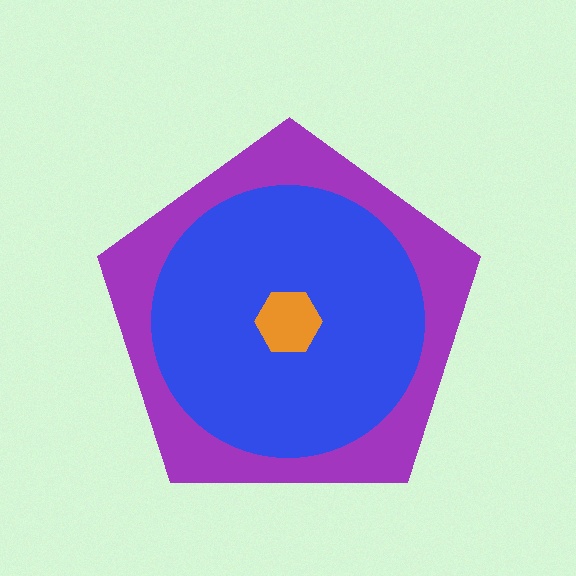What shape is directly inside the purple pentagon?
The blue circle.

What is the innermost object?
The orange hexagon.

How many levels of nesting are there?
3.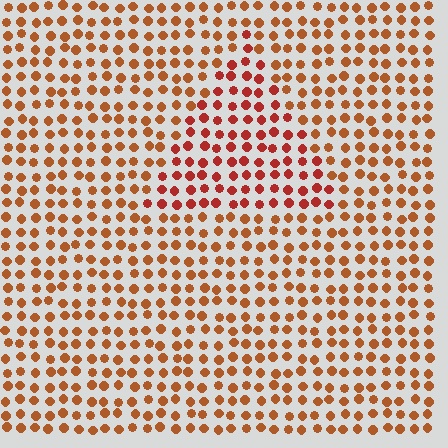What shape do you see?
I see a triangle.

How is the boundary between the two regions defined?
The boundary is defined purely by a slight shift in hue (about 22 degrees). Spacing, size, and orientation are identical on both sides.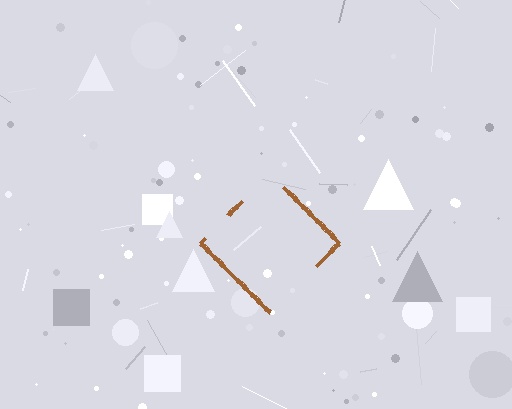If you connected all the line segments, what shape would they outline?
They would outline a diamond.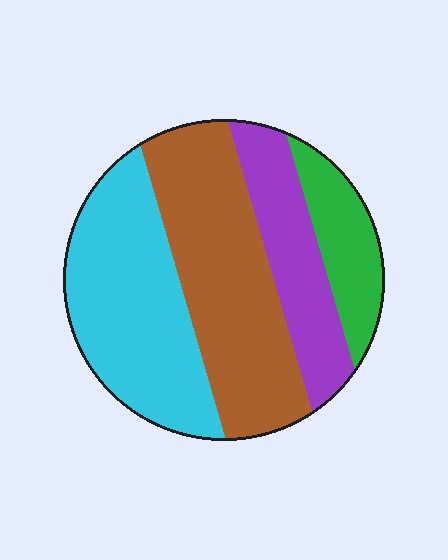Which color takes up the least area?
Green, at roughly 15%.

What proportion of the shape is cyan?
Cyan covers about 35% of the shape.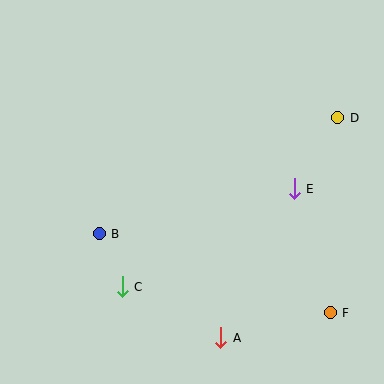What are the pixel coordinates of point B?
Point B is at (99, 234).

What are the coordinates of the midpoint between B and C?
The midpoint between B and C is at (111, 260).